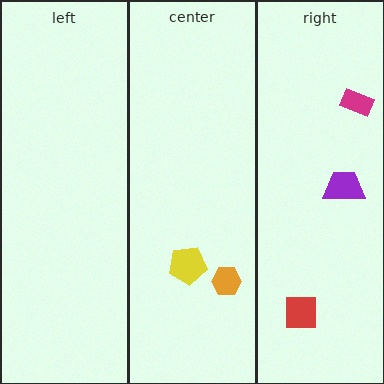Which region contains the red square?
The right region.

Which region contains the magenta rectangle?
The right region.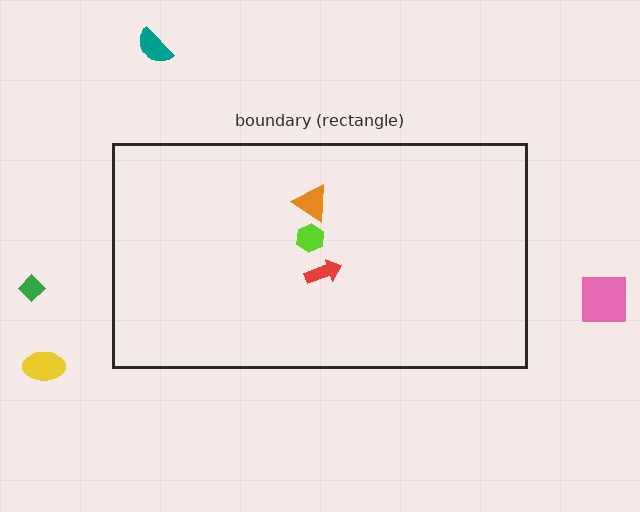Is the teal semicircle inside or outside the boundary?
Outside.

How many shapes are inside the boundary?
3 inside, 4 outside.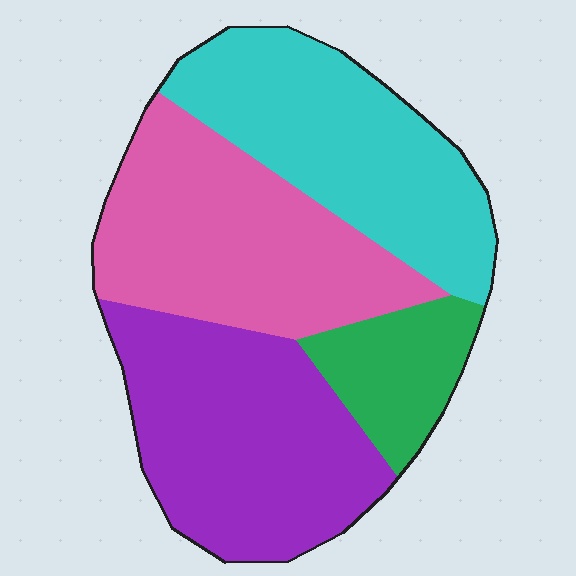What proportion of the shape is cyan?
Cyan takes up between a sixth and a third of the shape.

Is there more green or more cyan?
Cyan.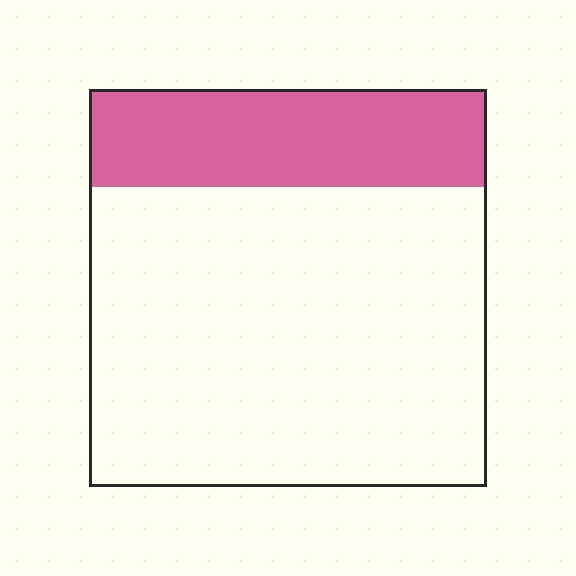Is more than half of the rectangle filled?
No.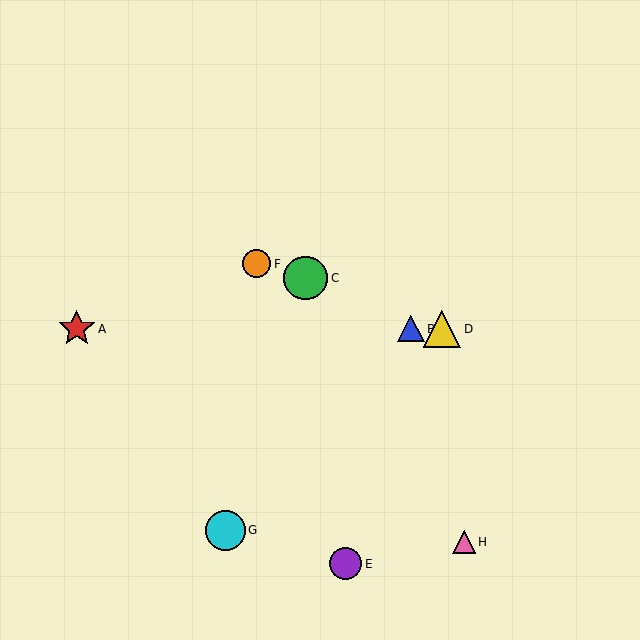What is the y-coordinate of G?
Object G is at y≈530.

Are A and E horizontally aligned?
No, A is at y≈329 and E is at y≈564.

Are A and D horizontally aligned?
Yes, both are at y≈329.